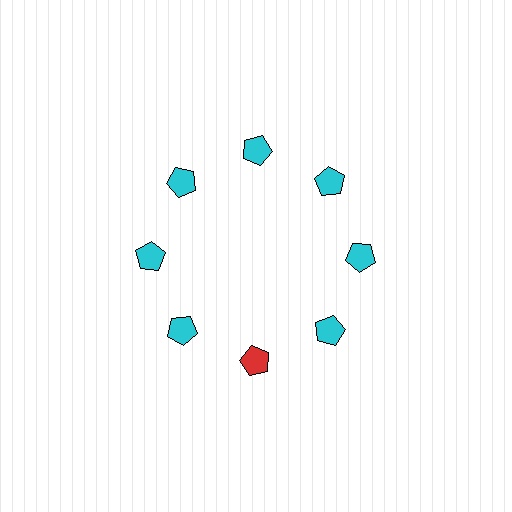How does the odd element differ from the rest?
It has a different color: red instead of cyan.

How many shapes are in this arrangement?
There are 8 shapes arranged in a ring pattern.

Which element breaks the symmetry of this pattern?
The red pentagon at roughly the 6 o'clock position breaks the symmetry. All other shapes are cyan pentagons.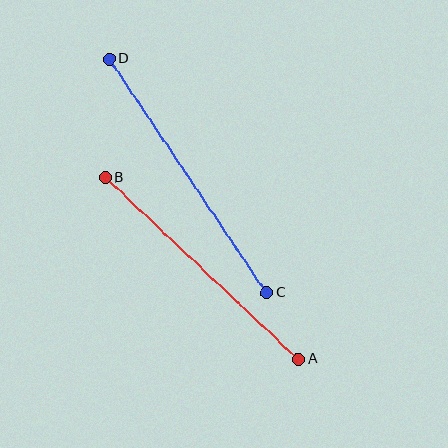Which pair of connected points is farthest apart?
Points C and D are farthest apart.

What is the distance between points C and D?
The distance is approximately 282 pixels.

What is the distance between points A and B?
The distance is approximately 265 pixels.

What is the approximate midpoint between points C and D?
The midpoint is at approximately (188, 176) pixels.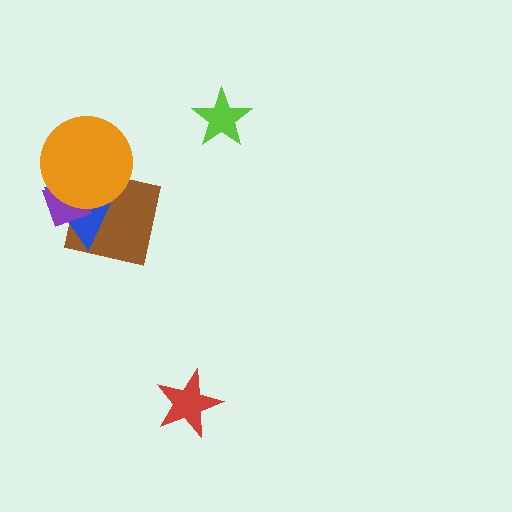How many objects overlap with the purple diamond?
3 objects overlap with the purple diamond.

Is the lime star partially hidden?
No, no other shape covers it.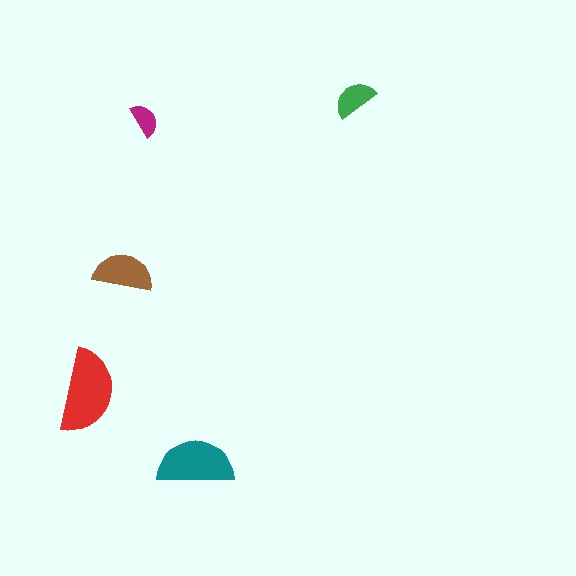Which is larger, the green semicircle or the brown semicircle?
The brown one.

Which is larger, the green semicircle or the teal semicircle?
The teal one.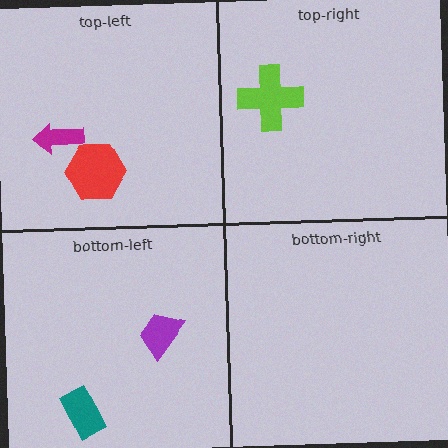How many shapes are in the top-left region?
2.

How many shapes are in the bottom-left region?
2.